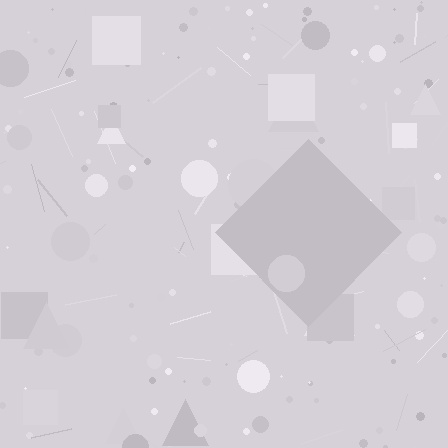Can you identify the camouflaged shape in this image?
The camouflaged shape is a diamond.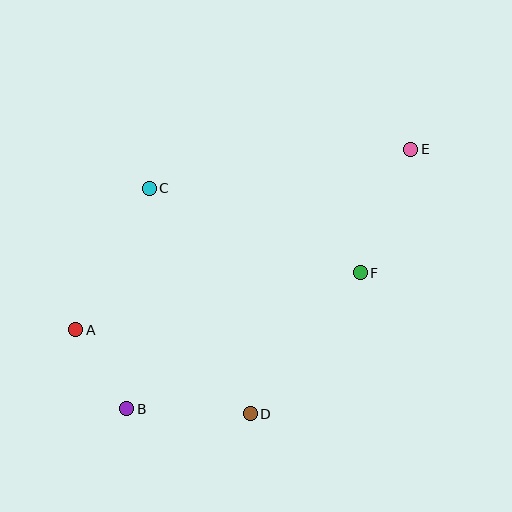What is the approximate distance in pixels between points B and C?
The distance between B and C is approximately 222 pixels.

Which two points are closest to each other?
Points A and B are closest to each other.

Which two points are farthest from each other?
Points B and E are farthest from each other.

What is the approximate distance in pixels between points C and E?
The distance between C and E is approximately 264 pixels.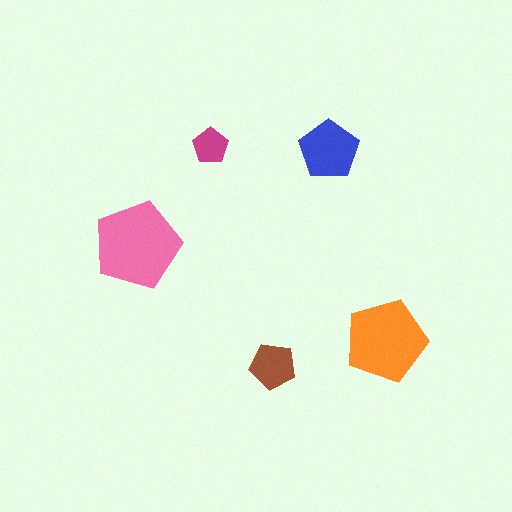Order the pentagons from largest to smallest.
the pink one, the orange one, the blue one, the brown one, the magenta one.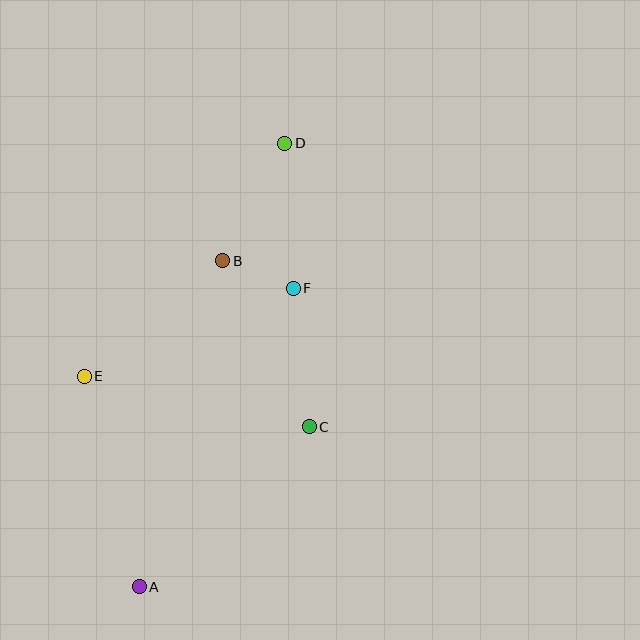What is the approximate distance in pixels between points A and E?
The distance between A and E is approximately 218 pixels.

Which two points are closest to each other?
Points B and F are closest to each other.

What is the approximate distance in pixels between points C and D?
The distance between C and D is approximately 285 pixels.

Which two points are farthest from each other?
Points A and D are farthest from each other.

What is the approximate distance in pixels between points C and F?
The distance between C and F is approximately 140 pixels.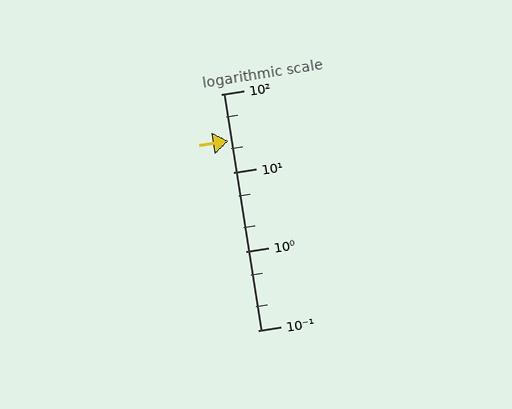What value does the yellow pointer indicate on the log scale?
The pointer indicates approximately 25.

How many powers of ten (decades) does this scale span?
The scale spans 3 decades, from 0.1 to 100.